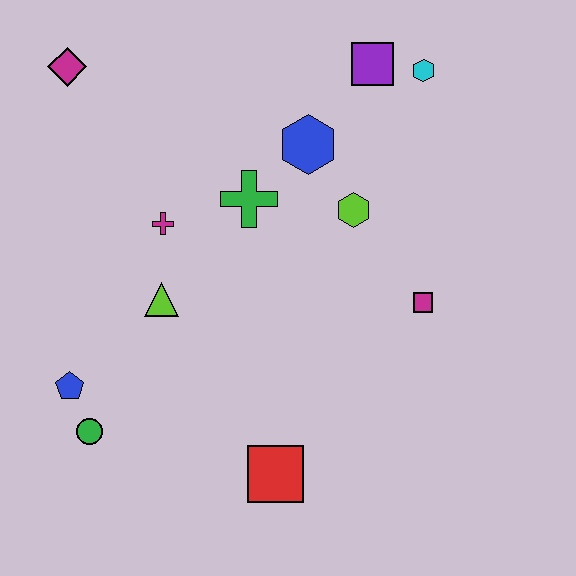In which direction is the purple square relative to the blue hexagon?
The purple square is above the blue hexagon.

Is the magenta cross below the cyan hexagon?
Yes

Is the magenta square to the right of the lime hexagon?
Yes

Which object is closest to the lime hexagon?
The blue hexagon is closest to the lime hexagon.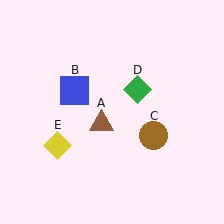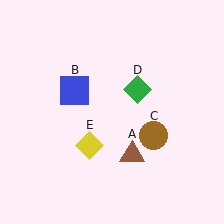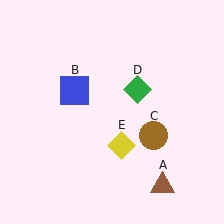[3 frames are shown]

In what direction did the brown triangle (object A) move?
The brown triangle (object A) moved down and to the right.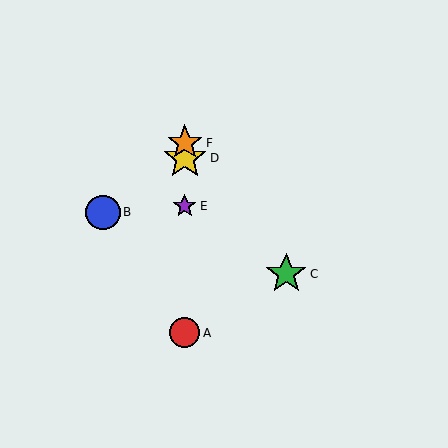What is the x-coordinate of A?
Object A is at x≈185.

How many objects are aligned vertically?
4 objects (A, D, E, F) are aligned vertically.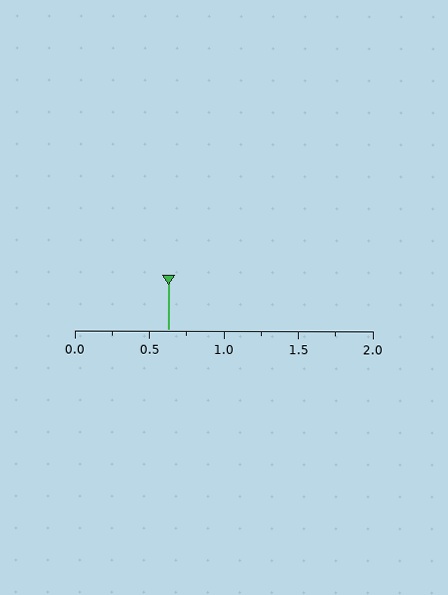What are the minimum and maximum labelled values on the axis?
The axis runs from 0.0 to 2.0.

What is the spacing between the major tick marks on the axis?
The major ticks are spaced 0.5 apart.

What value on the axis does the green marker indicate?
The marker indicates approximately 0.62.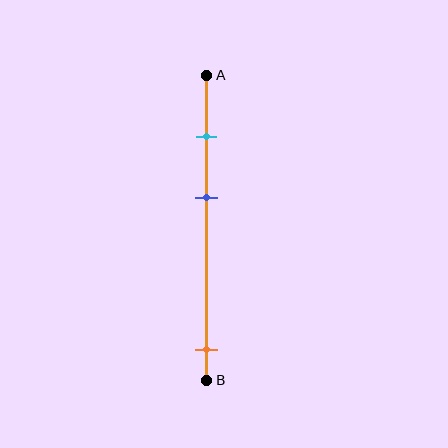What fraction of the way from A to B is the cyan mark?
The cyan mark is approximately 20% (0.2) of the way from A to B.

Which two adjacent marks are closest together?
The cyan and blue marks are the closest adjacent pair.